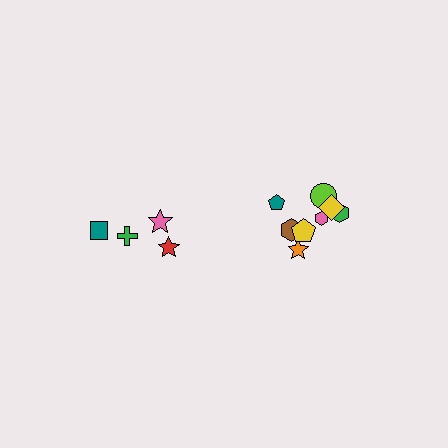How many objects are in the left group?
There are 4 objects.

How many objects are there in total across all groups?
There are 12 objects.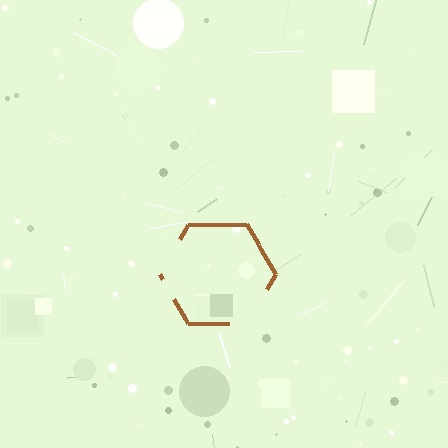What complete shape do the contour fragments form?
The contour fragments form a hexagon.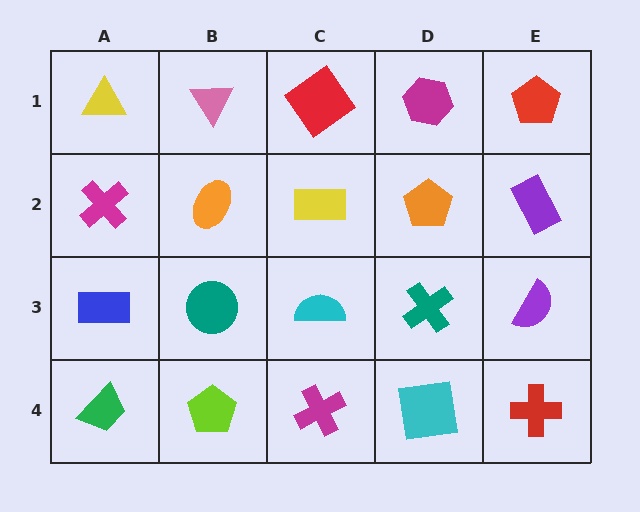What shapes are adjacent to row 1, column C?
A yellow rectangle (row 2, column C), a pink triangle (row 1, column B), a magenta hexagon (row 1, column D).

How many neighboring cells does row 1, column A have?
2.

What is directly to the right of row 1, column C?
A magenta hexagon.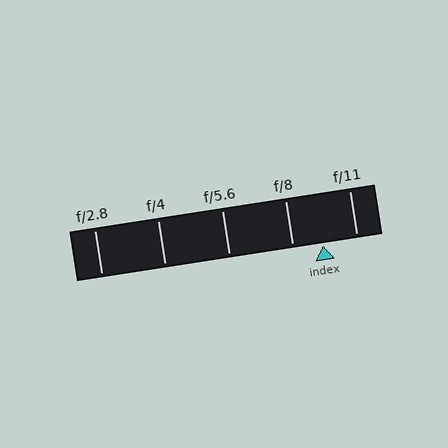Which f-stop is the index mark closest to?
The index mark is closest to f/8.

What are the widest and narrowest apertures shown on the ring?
The widest aperture shown is f/2.8 and the narrowest is f/11.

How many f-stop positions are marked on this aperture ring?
There are 5 f-stop positions marked.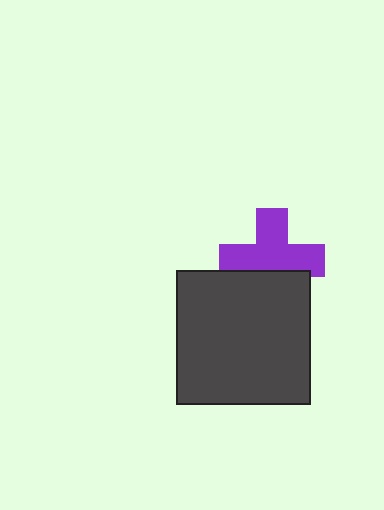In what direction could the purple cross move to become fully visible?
The purple cross could move up. That would shift it out from behind the dark gray square entirely.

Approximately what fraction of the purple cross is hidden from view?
Roughly 32% of the purple cross is hidden behind the dark gray square.